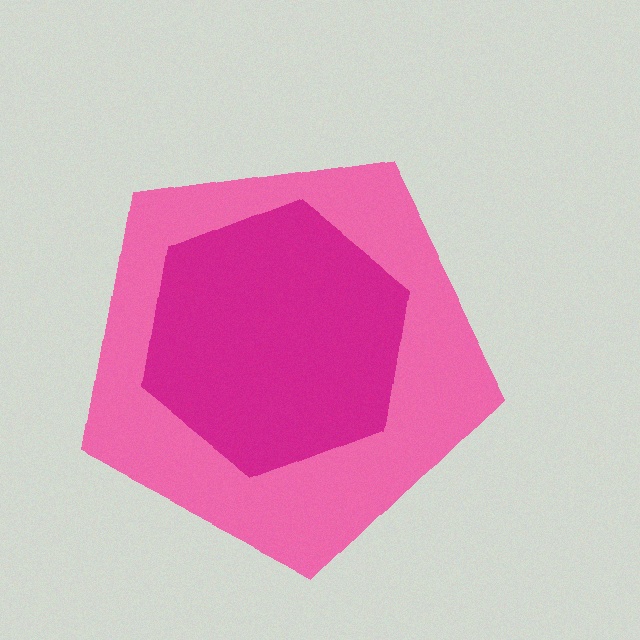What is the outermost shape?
The pink pentagon.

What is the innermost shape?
The magenta hexagon.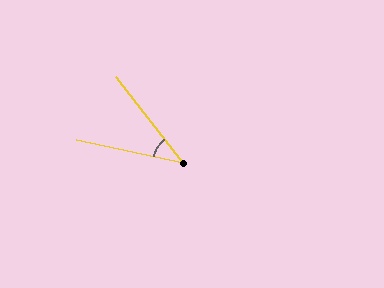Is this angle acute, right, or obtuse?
It is acute.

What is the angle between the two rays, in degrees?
Approximately 40 degrees.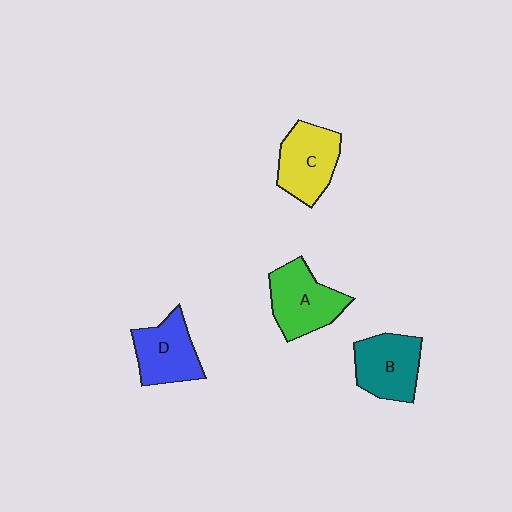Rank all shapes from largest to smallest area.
From largest to smallest: A (green), C (yellow), B (teal), D (blue).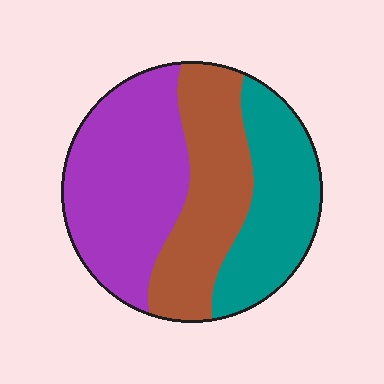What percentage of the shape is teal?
Teal takes up about one quarter (1/4) of the shape.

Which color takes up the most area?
Purple, at roughly 40%.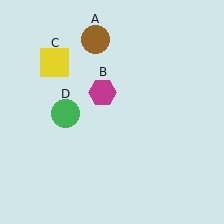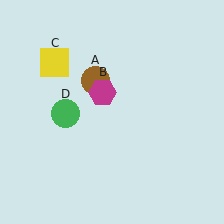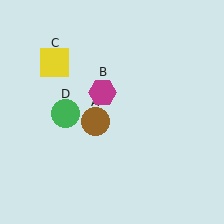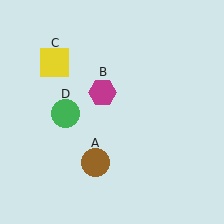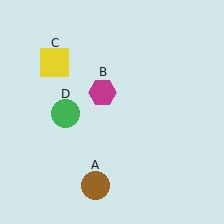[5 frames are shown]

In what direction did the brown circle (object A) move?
The brown circle (object A) moved down.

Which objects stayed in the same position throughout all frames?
Magenta hexagon (object B) and yellow square (object C) and green circle (object D) remained stationary.